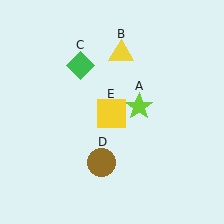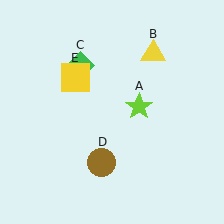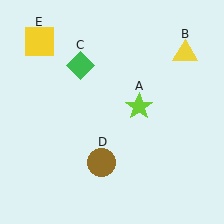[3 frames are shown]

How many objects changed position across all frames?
2 objects changed position: yellow triangle (object B), yellow square (object E).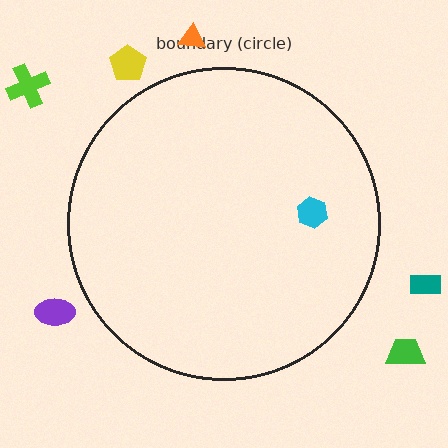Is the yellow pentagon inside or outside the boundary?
Outside.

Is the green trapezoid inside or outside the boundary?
Outside.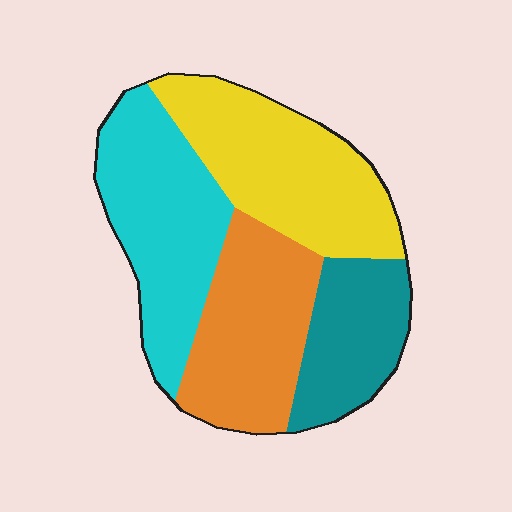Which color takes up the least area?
Teal, at roughly 15%.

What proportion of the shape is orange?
Orange takes up about one quarter (1/4) of the shape.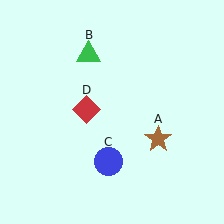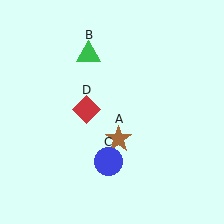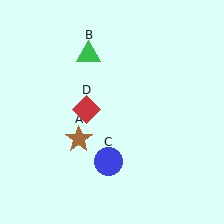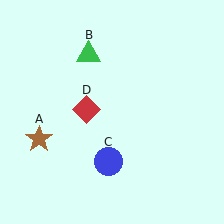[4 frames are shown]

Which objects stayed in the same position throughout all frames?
Green triangle (object B) and blue circle (object C) and red diamond (object D) remained stationary.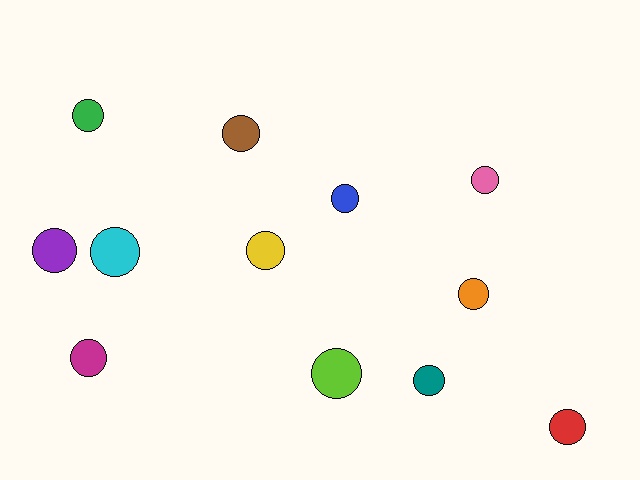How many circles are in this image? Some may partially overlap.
There are 12 circles.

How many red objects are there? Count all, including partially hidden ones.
There is 1 red object.